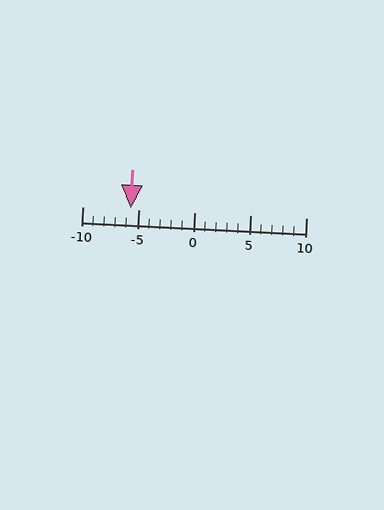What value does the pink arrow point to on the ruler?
The pink arrow points to approximately -6.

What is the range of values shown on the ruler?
The ruler shows values from -10 to 10.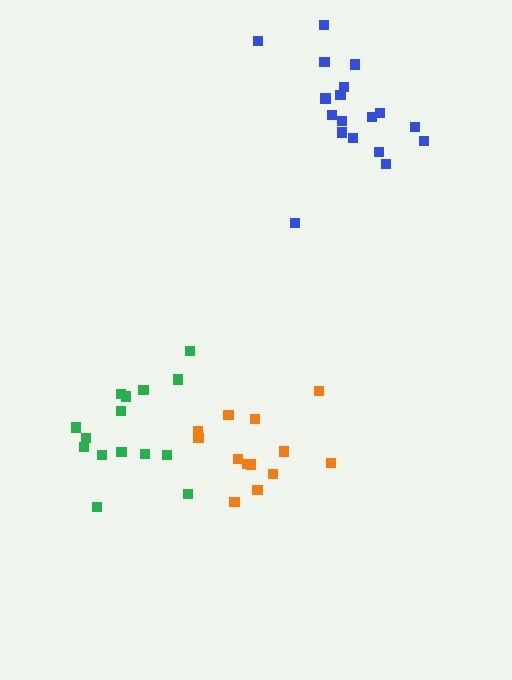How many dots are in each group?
Group 1: 15 dots, Group 2: 13 dots, Group 3: 18 dots (46 total).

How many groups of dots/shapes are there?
There are 3 groups.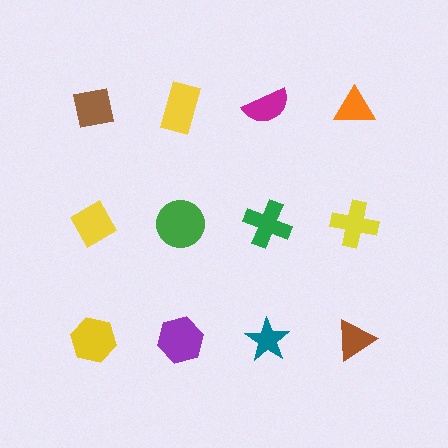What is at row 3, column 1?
A yellow hexagon.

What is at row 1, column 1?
A brown square.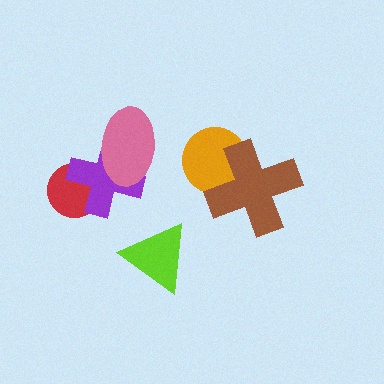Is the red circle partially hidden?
Yes, it is partially covered by another shape.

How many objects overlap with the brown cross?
1 object overlaps with the brown cross.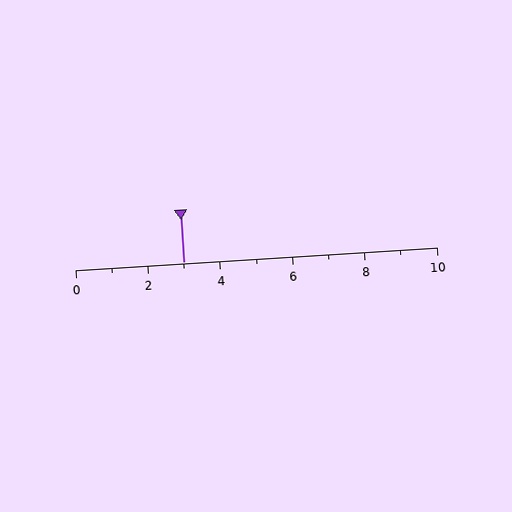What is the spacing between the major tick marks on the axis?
The major ticks are spaced 2 apart.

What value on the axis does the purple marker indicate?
The marker indicates approximately 3.